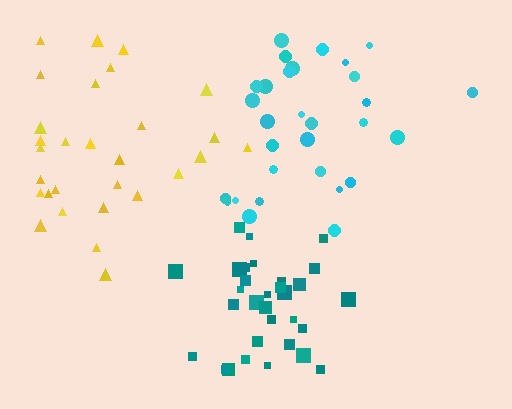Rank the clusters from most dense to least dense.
teal, cyan, yellow.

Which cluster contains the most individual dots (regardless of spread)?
Teal (31).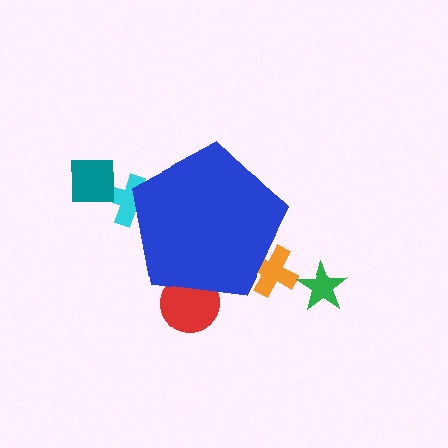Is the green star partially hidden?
No, the green star is fully visible.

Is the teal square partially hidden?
No, the teal square is fully visible.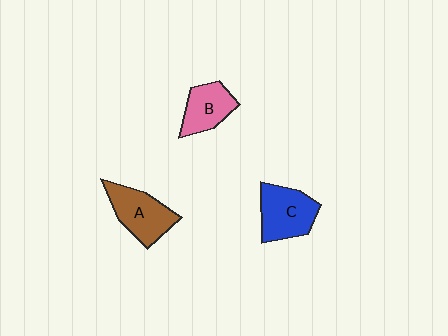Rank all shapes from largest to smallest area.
From largest to smallest: C (blue), A (brown), B (pink).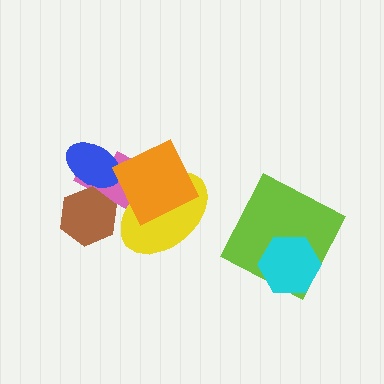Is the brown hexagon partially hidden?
No, no other shape covers it.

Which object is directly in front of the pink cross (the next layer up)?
The blue ellipse is directly in front of the pink cross.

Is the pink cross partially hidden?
Yes, it is partially covered by another shape.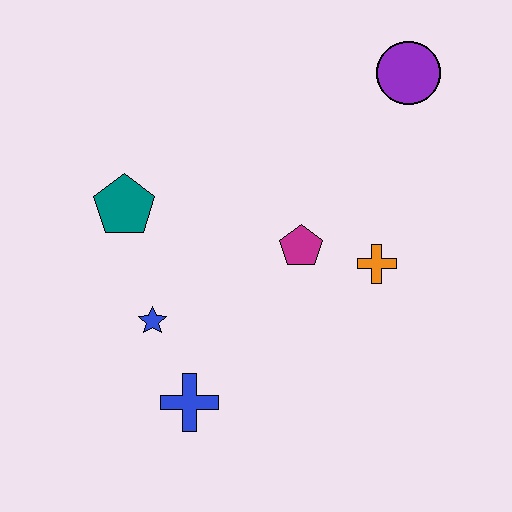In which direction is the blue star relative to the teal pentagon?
The blue star is below the teal pentagon.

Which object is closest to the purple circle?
The orange cross is closest to the purple circle.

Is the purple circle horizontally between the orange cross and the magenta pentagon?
No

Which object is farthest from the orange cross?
The teal pentagon is farthest from the orange cross.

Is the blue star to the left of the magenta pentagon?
Yes